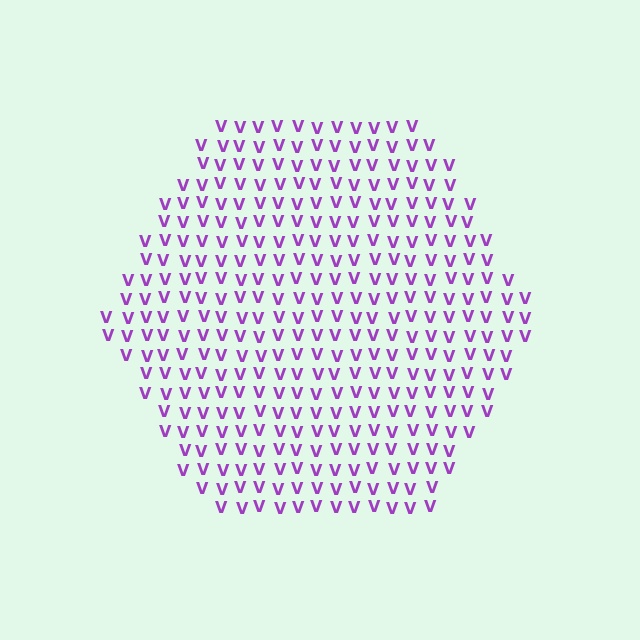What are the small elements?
The small elements are letter V's.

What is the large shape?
The large shape is a hexagon.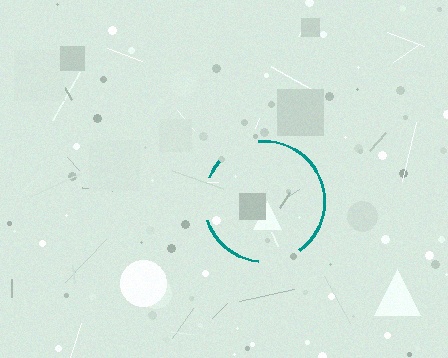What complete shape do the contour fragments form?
The contour fragments form a circle.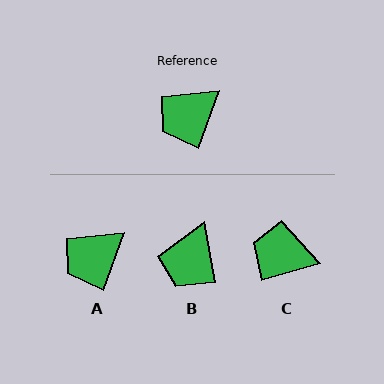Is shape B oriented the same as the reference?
No, it is off by about 30 degrees.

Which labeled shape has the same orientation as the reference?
A.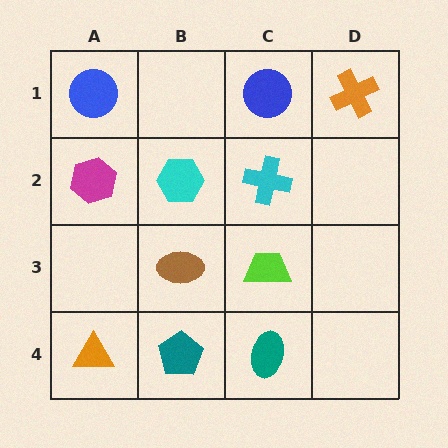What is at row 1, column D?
An orange cross.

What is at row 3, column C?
A lime trapezoid.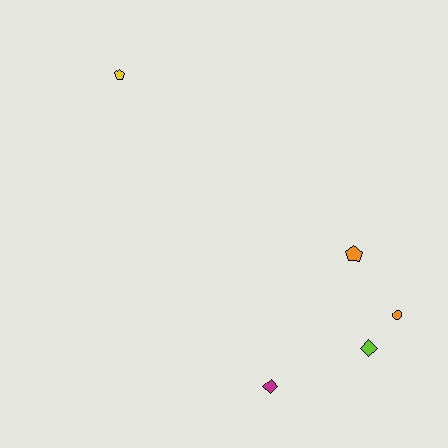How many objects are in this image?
There are 5 objects.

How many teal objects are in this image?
There are no teal objects.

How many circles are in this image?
There is 1 circle.